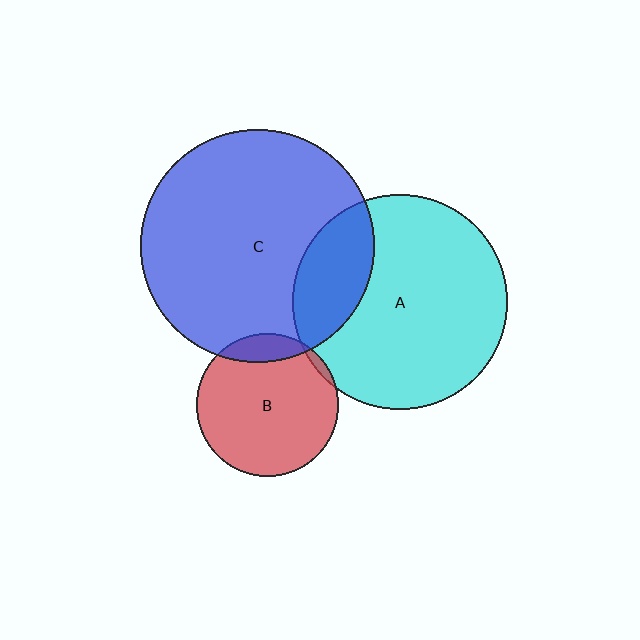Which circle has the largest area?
Circle C (blue).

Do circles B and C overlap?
Yes.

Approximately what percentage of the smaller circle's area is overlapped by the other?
Approximately 10%.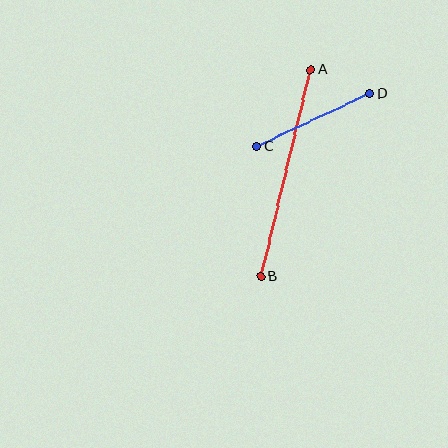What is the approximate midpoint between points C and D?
The midpoint is at approximately (314, 120) pixels.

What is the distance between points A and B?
The distance is approximately 212 pixels.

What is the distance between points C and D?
The distance is approximately 125 pixels.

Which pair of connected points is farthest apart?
Points A and B are farthest apart.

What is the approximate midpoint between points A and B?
The midpoint is at approximately (285, 173) pixels.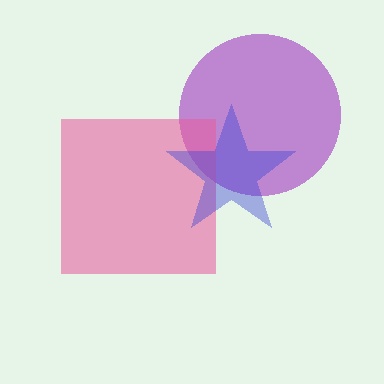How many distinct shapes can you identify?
There are 3 distinct shapes: a purple circle, a pink square, a blue star.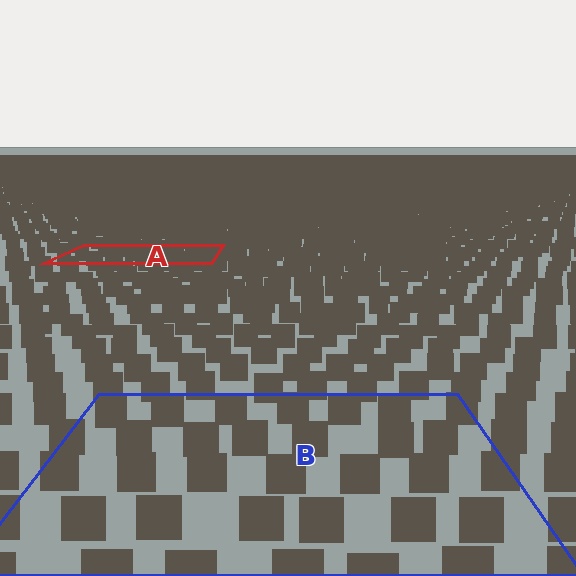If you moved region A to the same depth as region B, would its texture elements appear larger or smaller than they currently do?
They would appear larger. At a closer depth, the same texture elements are projected at a bigger on-screen size.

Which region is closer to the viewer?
Region B is closer. The texture elements there are larger and more spread out.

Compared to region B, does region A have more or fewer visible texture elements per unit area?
Region A has more texture elements per unit area — they are packed more densely because it is farther away.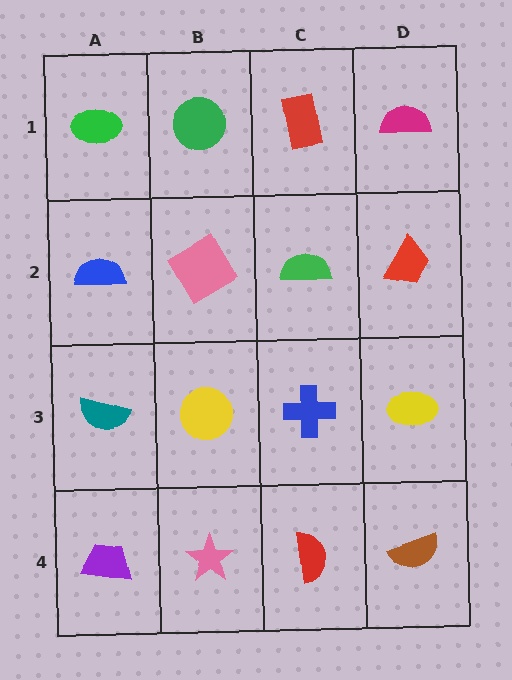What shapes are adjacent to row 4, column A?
A teal semicircle (row 3, column A), a pink star (row 4, column B).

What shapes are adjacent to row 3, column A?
A blue semicircle (row 2, column A), a purple trapezoid (row 4, column A), a yellow circle (row 3, column B).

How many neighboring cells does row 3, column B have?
4.